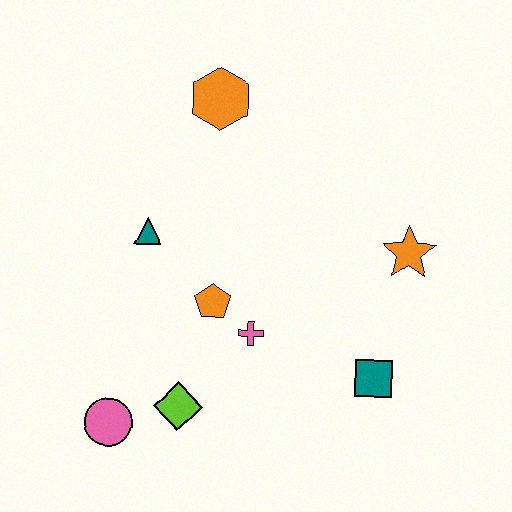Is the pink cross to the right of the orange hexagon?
Yes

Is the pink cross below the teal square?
No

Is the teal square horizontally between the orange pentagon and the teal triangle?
No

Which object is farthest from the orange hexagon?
The pink circle is farthest from the orange hexagon.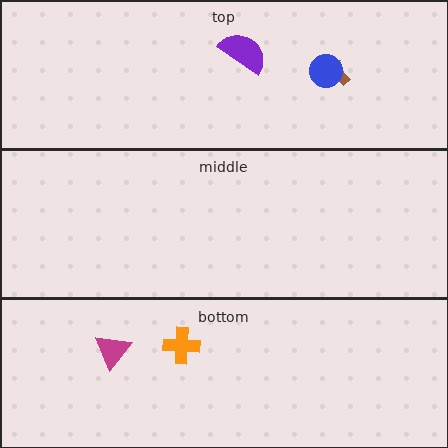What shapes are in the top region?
The brown arrow, the blue circle, the purple semicircle.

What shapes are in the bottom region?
The magenta triangle, the orange cross.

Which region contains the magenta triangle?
The bottom region.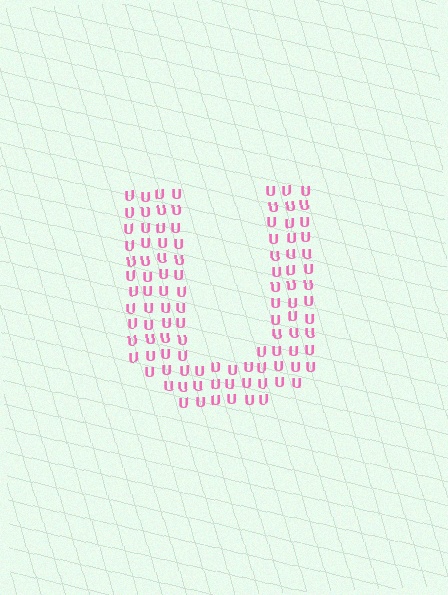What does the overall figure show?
The overall figure shows the letter U.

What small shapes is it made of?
It is made of small letter U's.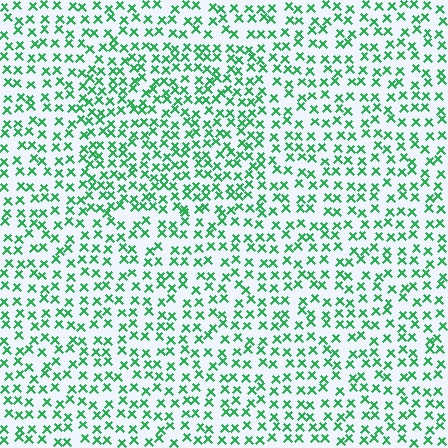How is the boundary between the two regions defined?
The boundary is defined by a change in element density (approximately 1.4x ratio). All elements are the same color, size, and shape.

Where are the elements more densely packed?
The elements are more densely packed inside the rectangle boundary.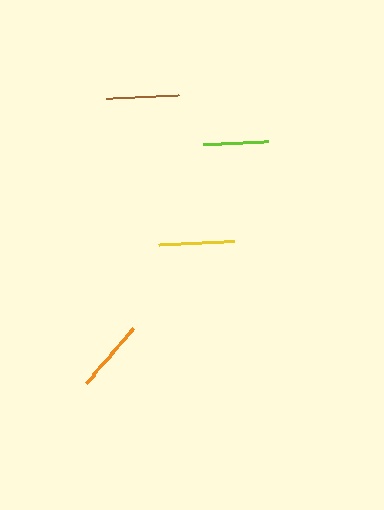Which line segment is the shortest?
The lime line is the shortest at approximately 65 pixels.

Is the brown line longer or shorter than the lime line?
The brown line is longer than the lime line.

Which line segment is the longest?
The yellow line is the longest at approximately 76 pixels.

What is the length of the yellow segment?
The yellow segment is approximately 76 pixels long.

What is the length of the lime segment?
The lime segment is approximately 65 pixels long.